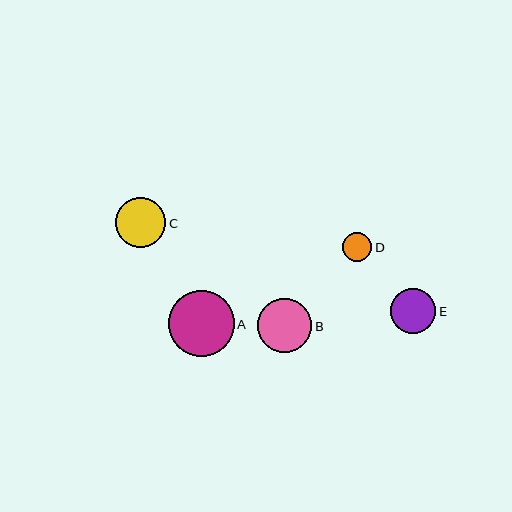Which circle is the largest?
Circle A is the largest with a size of approximately 66 pixels.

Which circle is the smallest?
Circle D is the smallest with a size of approximately 30 pixels.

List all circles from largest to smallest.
From largest to smallest: A, B, C, E, D.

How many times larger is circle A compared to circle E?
Circle A is approximately 1.4 times the size of circle E.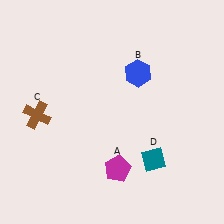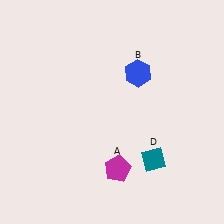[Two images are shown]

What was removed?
The brown cross (C) was removed in Image 2.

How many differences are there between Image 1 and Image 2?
There is 1 difference between the two images.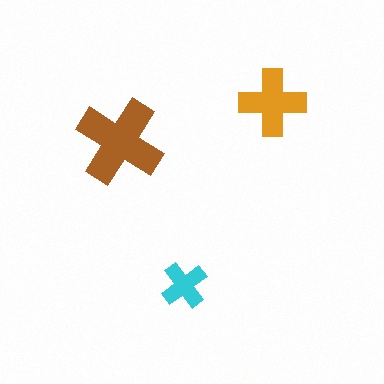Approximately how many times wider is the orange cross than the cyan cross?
About 1.5 times wider.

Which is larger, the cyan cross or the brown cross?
The brown one.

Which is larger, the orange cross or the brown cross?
The brown one.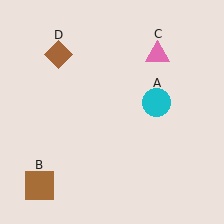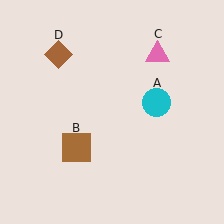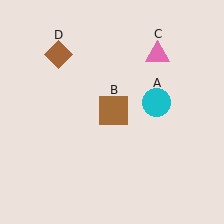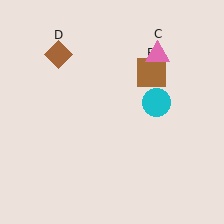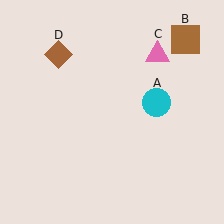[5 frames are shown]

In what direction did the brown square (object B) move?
The brown square (object B) moved up and to the right.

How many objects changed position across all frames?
1 object changed position: brown square (object B).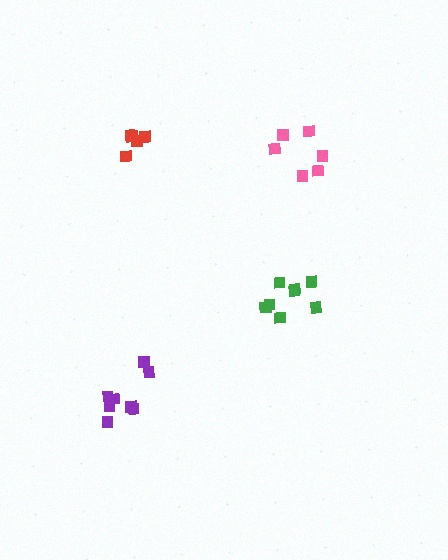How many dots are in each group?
Group 1: 5 dots, Group 2: 8 dots, Group 3: 8 dots, Group 4: 6 dots (27 total).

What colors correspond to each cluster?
The clusters are colored: red, purple, green, pink.